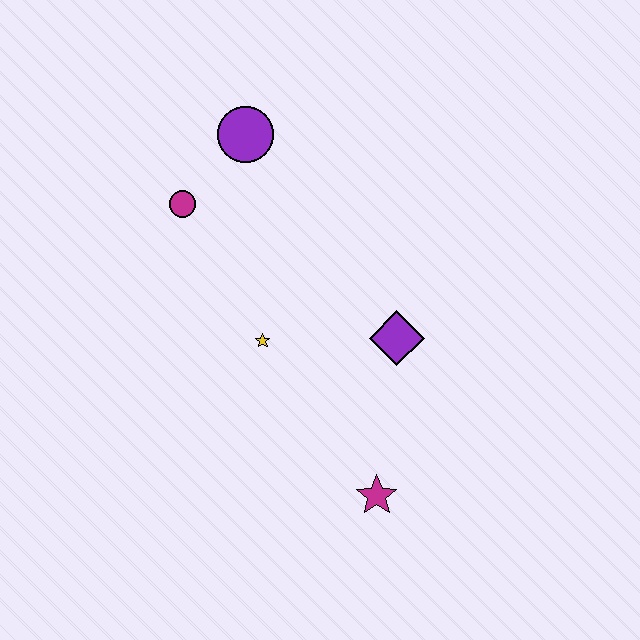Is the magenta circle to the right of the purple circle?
No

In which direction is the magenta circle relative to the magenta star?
The magenta circle is above the magenta star.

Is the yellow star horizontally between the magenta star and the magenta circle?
Yes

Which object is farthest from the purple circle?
The magenta star is farthest from the purple circle.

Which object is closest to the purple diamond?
The yellow star is closest to the purple diamond.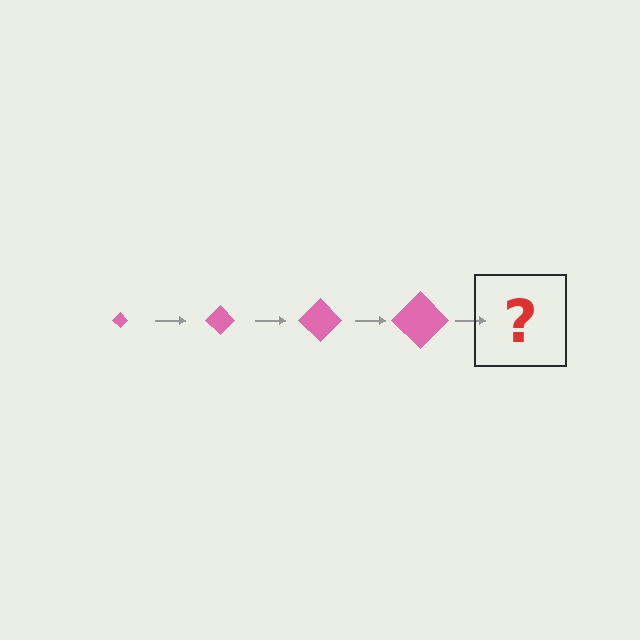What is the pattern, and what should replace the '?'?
The pattern is that the diamond gets progressively larger each step. The '?' should be a pink diamond, larger than the previous one.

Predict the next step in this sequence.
The next step is a pink diamond, larger than the previous one.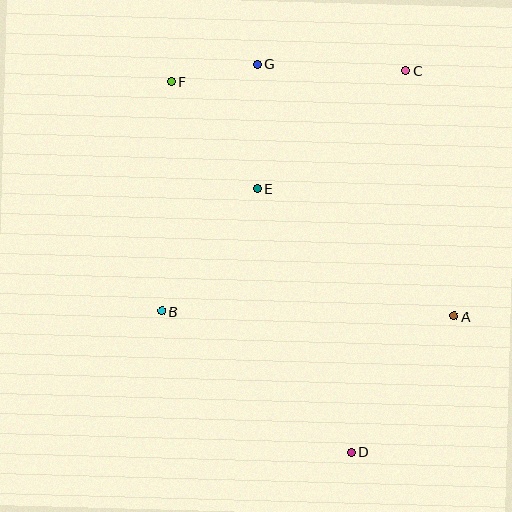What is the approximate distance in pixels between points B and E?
The distance between B and E is approximately 155 pixels.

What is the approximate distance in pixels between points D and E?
The distance between D and E is approximately 280 pixels.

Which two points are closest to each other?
Points F and G are closest to each other.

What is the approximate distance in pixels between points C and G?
The distance between C and G is approximately 148 pixels.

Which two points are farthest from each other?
Points D and F are farthest from each other.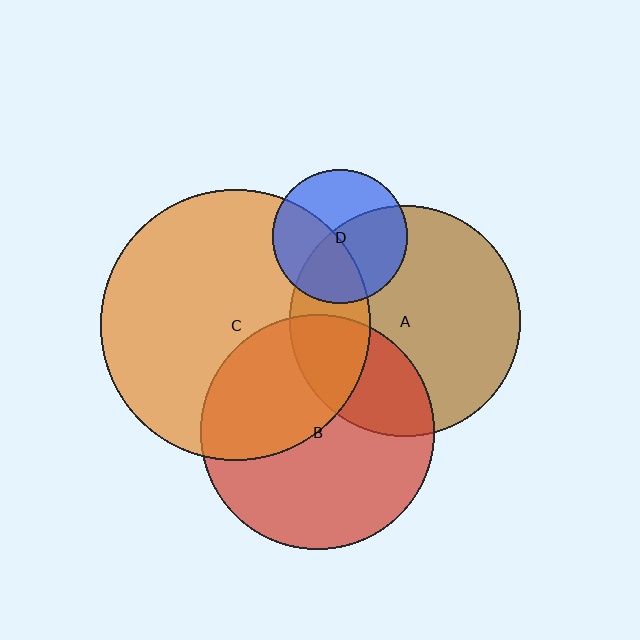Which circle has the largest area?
Circle C (orange).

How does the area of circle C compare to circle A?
Approximately 1.4 times.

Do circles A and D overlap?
Yes.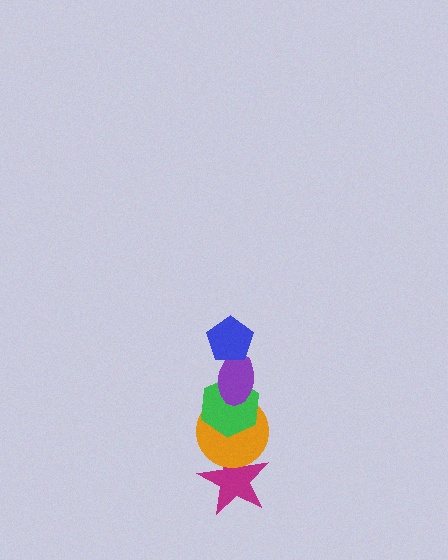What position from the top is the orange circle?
The orange circle is 4th from the top.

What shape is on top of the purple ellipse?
The blue pentagon is on top of the purple ellipse.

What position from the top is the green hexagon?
The green hexagon is 3rd from the top.